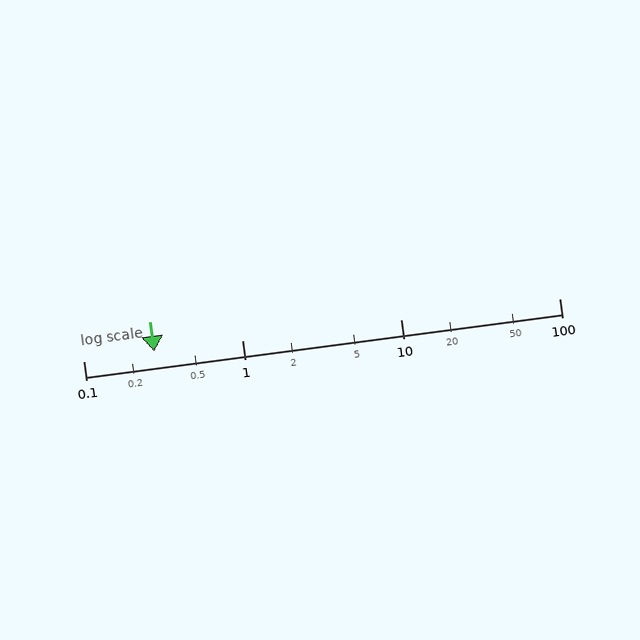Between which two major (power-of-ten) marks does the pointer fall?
The pointer is between 0.1 and 1.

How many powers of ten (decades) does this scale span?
The scale spans 3 decades, from 0.1 to 100.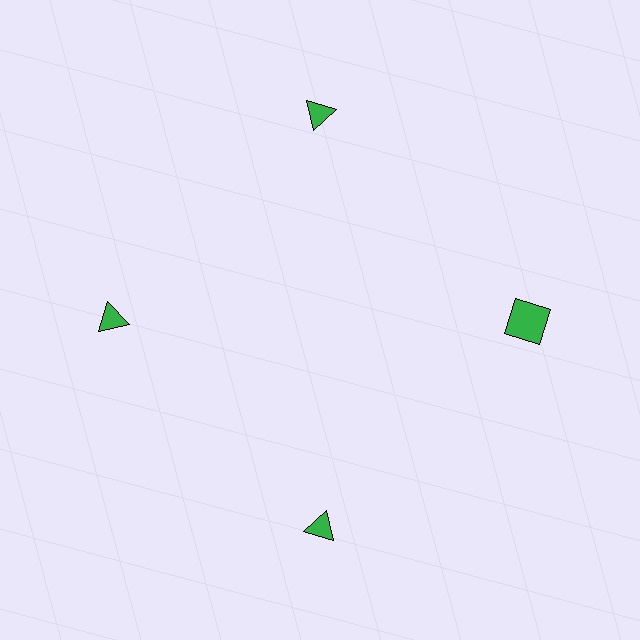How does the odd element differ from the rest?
It has a different shape: square instead of triangle.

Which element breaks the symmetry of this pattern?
The green square at roughly the 3 o'clock position breaks the symmetry. All other shapes are green triangles.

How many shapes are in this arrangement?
There are 4 shapes arranged in a ring pattern.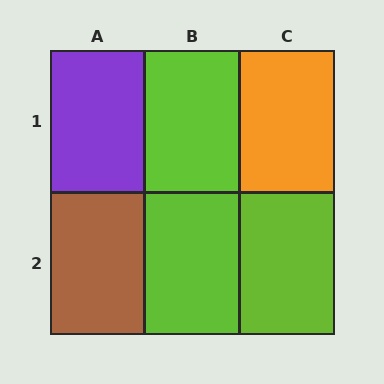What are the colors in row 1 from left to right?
Purple, lime, orange.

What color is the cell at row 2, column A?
Brown.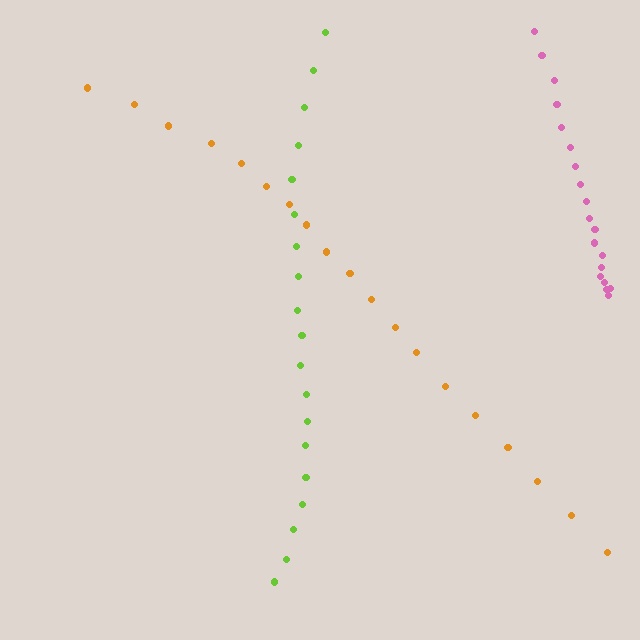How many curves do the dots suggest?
There are 3 distinct paths.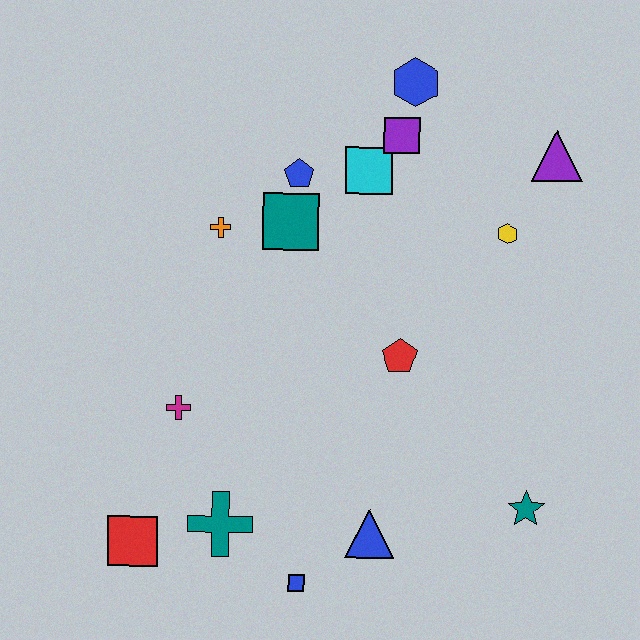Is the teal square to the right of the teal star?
No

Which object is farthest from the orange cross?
The teal star is farthest from the orange cross.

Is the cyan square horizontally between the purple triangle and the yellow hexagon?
No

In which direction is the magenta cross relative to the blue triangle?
The magenta cross is to the left of the blue triangle.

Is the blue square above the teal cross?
No